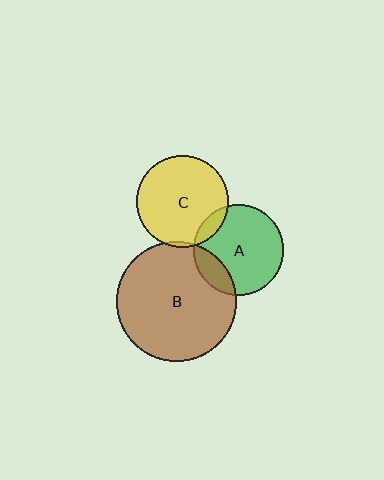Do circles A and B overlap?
Yes.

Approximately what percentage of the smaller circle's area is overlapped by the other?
Approximately 20%.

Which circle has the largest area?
Circle B (brown).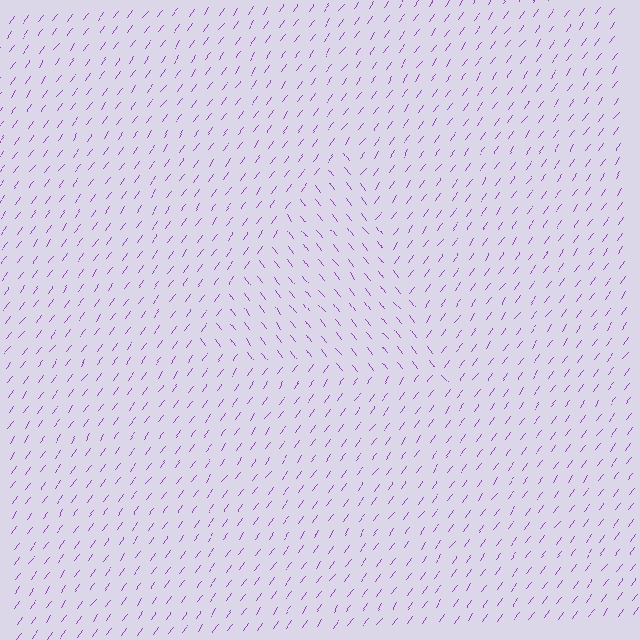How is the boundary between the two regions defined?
The boundary is defined purely by a change in line orientation (approximately 74 degrees difference). All lines are the same color and thickness.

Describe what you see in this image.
The image is filled with small purple line segments. A triangle region in the image has lines oriented differently from the surrounding lines, creating a visible texture boundary.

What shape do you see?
I see a triangle.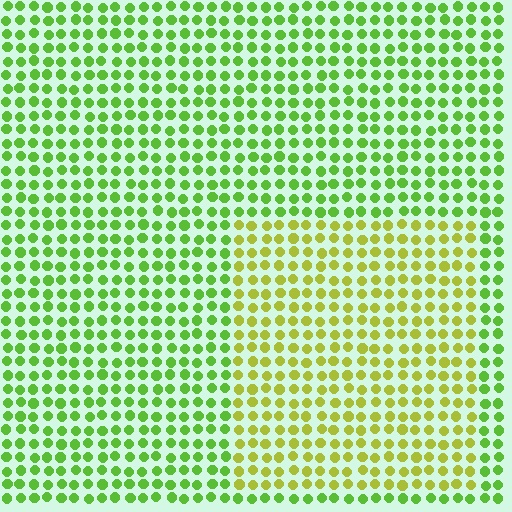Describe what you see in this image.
The image is filled with small lime elements in a uniform arrangement. A rectangle-shaped region is visible where the elements are tinted to a slightly different hue, forming a subtle color boundary.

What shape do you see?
I see a rectangle.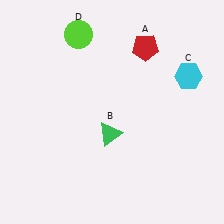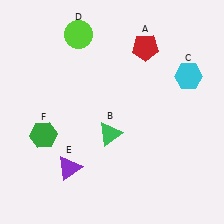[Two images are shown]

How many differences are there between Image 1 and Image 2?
There are 2 differences between the two images.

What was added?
A purple triangle (E), a green hexagon (F) were added in Image 2.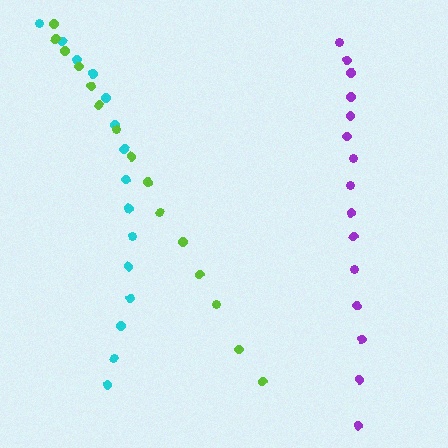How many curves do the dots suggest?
There are 3 distinct paths.